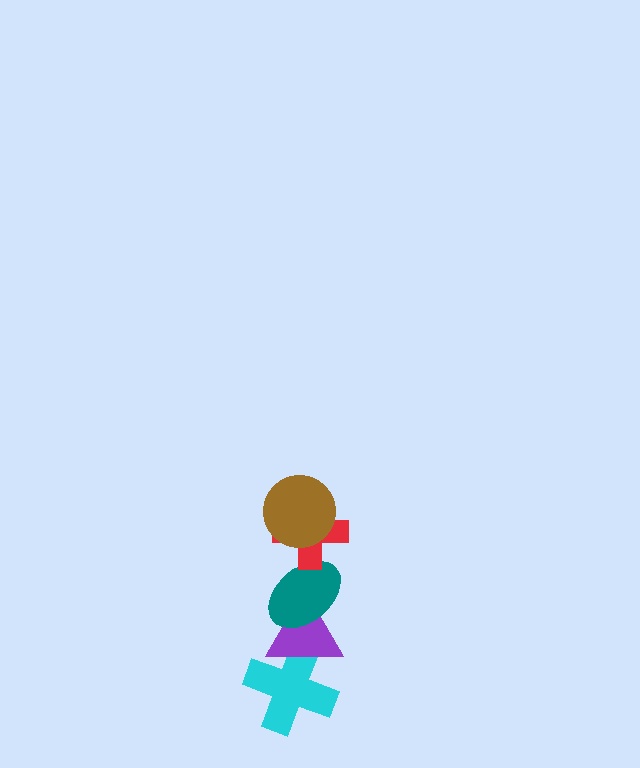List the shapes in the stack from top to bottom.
From top to bottom: the brown circle, the red cross, the teal ellipse, the purple triangle, the cyan cross.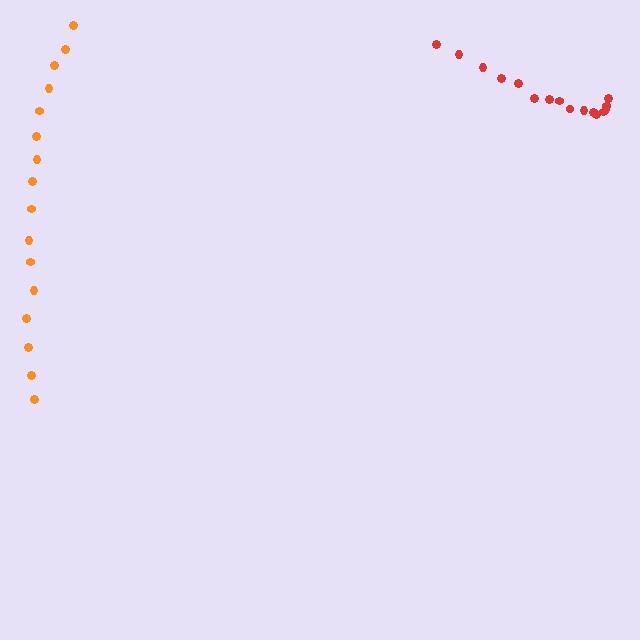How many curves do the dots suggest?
There are 2 distinct paths.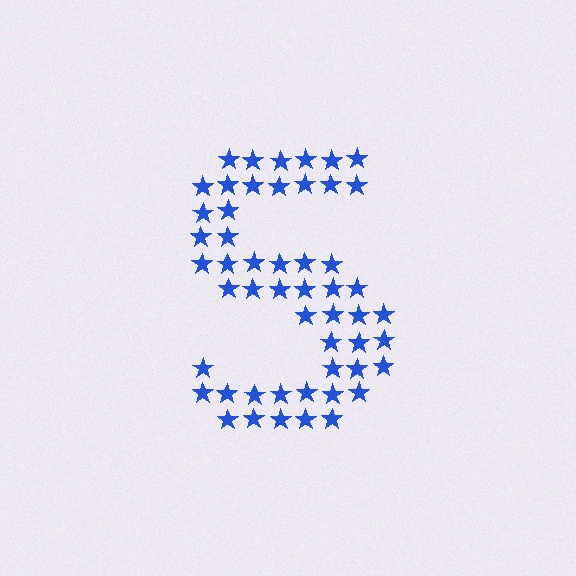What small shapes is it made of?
It is made of small stars.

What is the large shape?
The large shape is the letter S.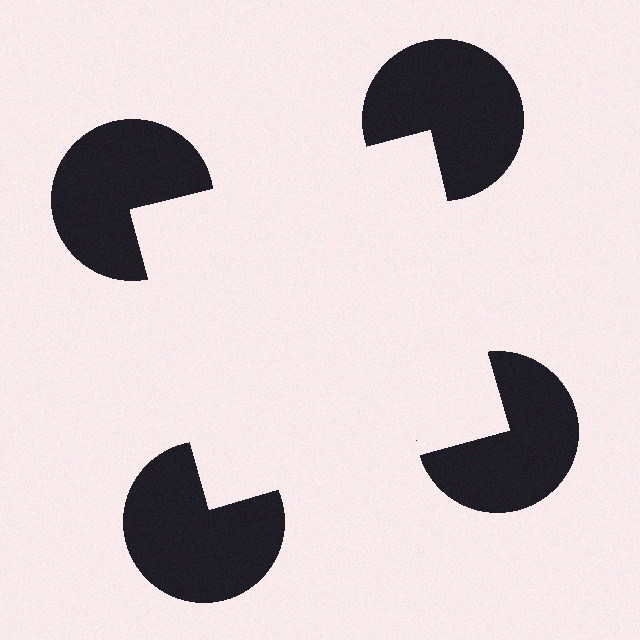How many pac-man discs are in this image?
There are 4 — one at each vertex of the illusory square.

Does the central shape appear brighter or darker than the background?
It typically appears slightly brighter than the background, even though no actual brightness change is drawn.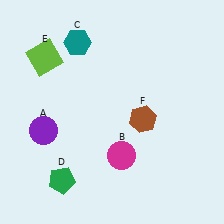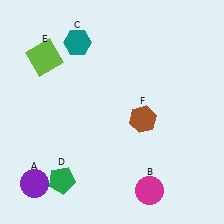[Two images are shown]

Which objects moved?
The objects that moved are: the purple circle (A), the magenta circle (B).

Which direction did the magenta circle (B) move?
The magenta circle (B) moved down.